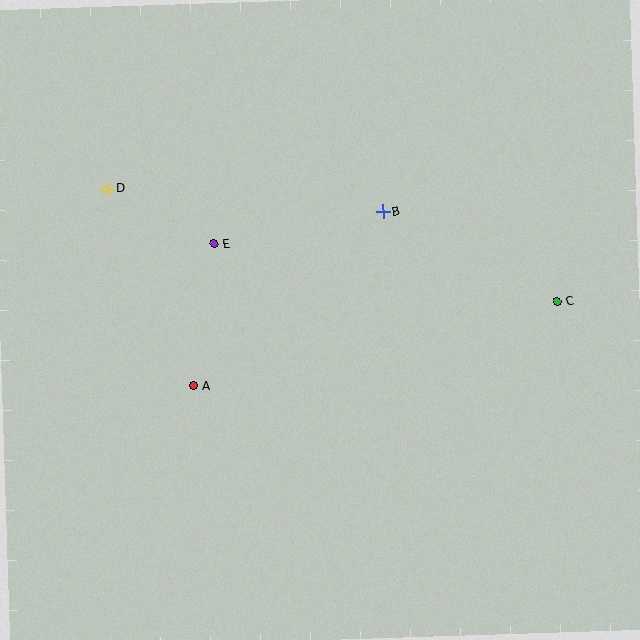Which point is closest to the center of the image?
Point B at (383, 212) is closest to the center.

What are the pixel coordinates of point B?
Point B is at (383, 212).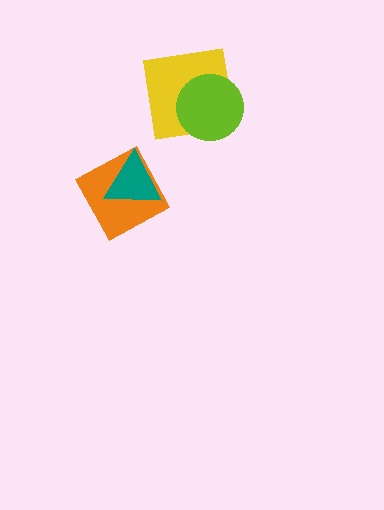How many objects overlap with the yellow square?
1 object overlaps with the yellow square.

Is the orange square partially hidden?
Yes, it is partially covered by another shape.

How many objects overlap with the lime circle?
1 object overlaps with the lime circle.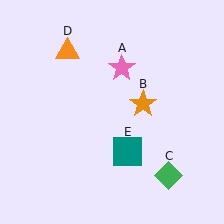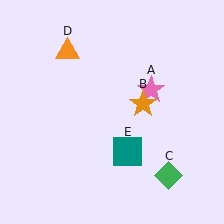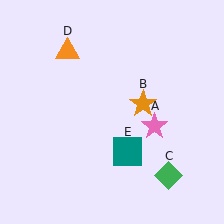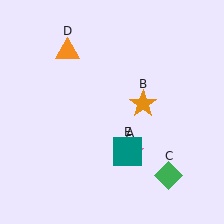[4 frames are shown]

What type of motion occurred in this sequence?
The pink star (object A) rotated clockwise around the center of the scene.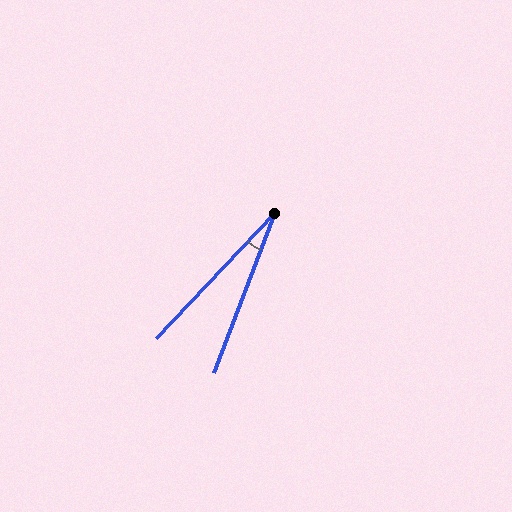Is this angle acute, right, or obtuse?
It is acute.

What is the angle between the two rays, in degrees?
Approximately 23 degrees.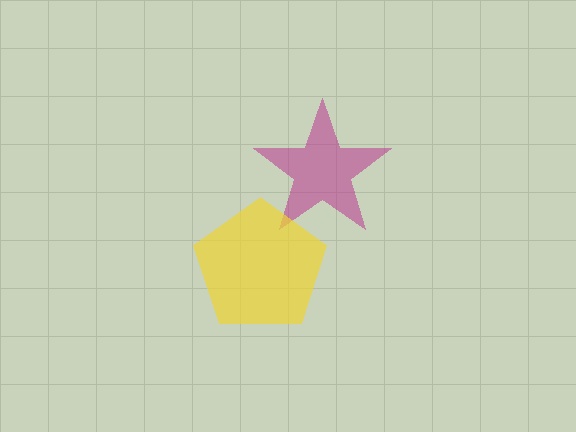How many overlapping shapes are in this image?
There are 2 overlapping shapes in the image.